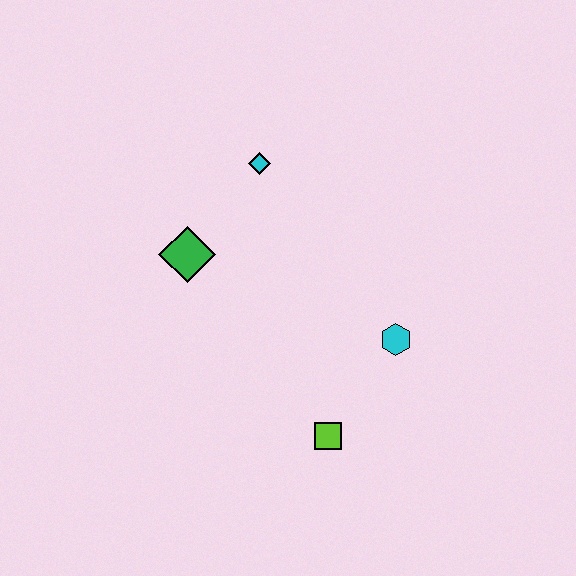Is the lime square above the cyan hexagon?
No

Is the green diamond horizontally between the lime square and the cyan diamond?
No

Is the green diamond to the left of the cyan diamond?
Yes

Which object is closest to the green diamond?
The cyan diamond is closest to the green diamond.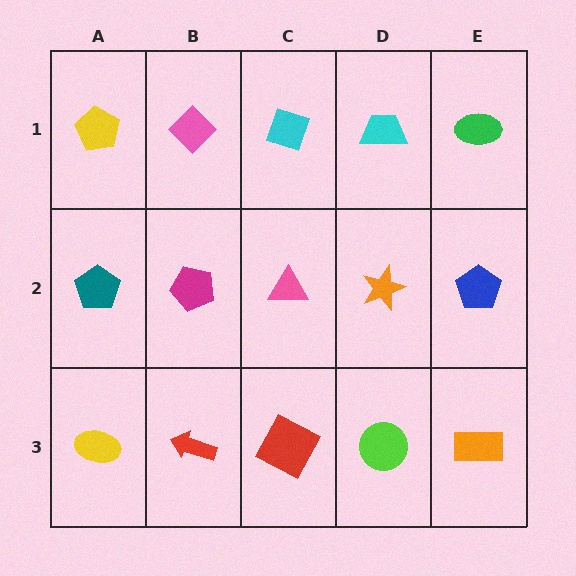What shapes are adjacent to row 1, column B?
A magenta pentagon (row 2, column B), a yellow pentagon (row 1, column A), a cyan diamond (row 1, column C).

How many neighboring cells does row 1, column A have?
2.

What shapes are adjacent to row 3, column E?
A blue pentagon (row 2, column E), a lime circle (row 3, column D).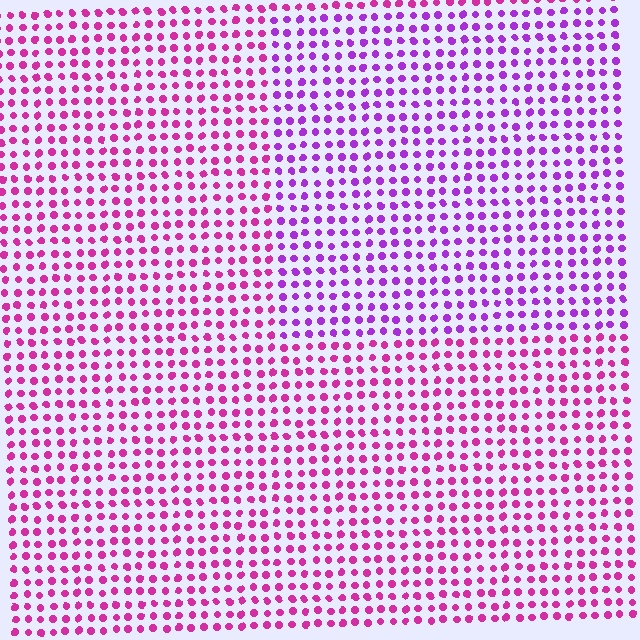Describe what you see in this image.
The image is filled with small magenta elements in a uniform arrangement. A rectangle-shaped region is visible where the elements are tinted to a slightly different hue, forming a subtle color boundary.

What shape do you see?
I see a rectangle.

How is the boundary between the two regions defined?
The boundary is defined purely by a slight shift in hue (about 34 degrees). Spacing, size, and orientation are identical on both sides.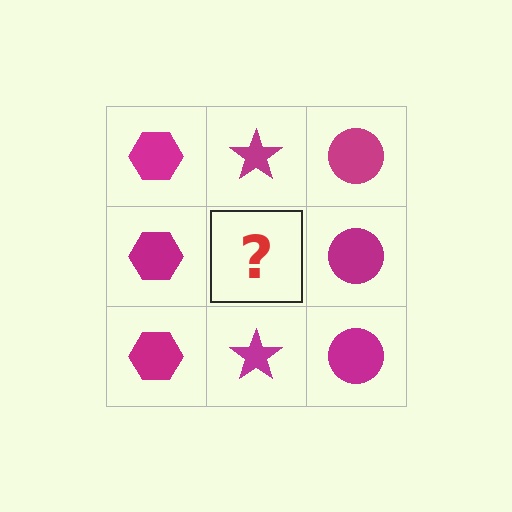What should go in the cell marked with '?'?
The missing cell should contain a magenta star.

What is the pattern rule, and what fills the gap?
The rule is that each column has a consistent shape. The gap should be filled with a magenta star.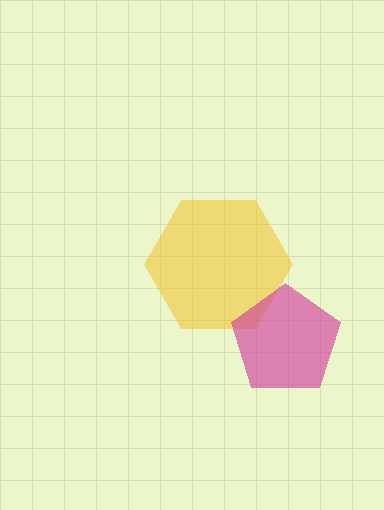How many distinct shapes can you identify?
There are 2 distinct shapes: a yellow hexagon, a magenta pentagon.